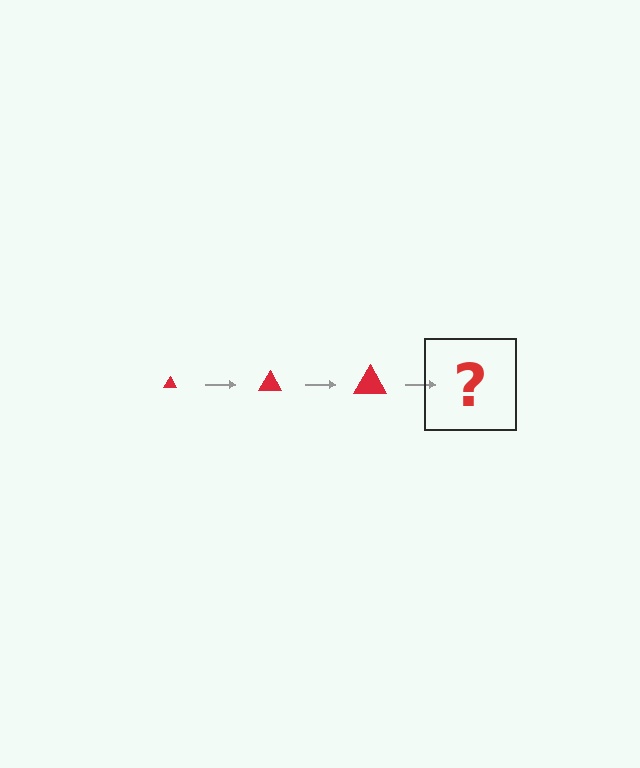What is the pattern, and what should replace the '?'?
The pattern is that the triangle gets progressively larger each step. The '?' should be a red triangle, larger than the previous one.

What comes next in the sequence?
The next element should be a red triangle, larger than the previous one.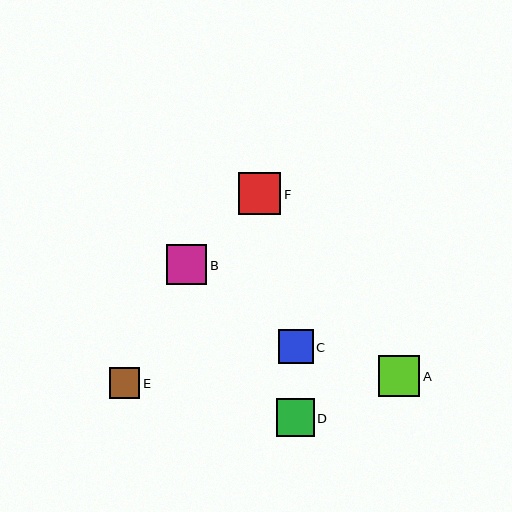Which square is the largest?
Square F is the largest with a size of approximately 42 pixels.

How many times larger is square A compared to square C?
Square A is approximately 1.2 times the size of square C.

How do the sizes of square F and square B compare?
Square F and square B are approximately the same size.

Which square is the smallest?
Square E is the smallest with a size of approximately 31 pixels.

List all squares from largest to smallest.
From largest to smallest: F, A, B, D, C, E.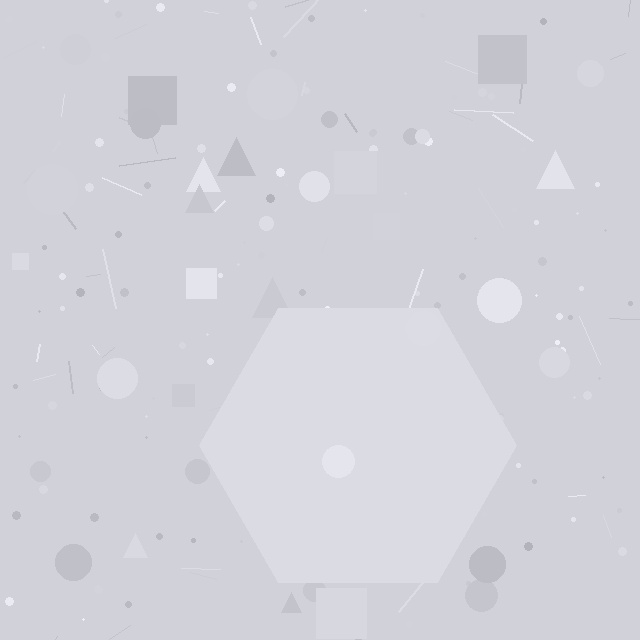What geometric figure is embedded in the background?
A hexagon is embedded in the background.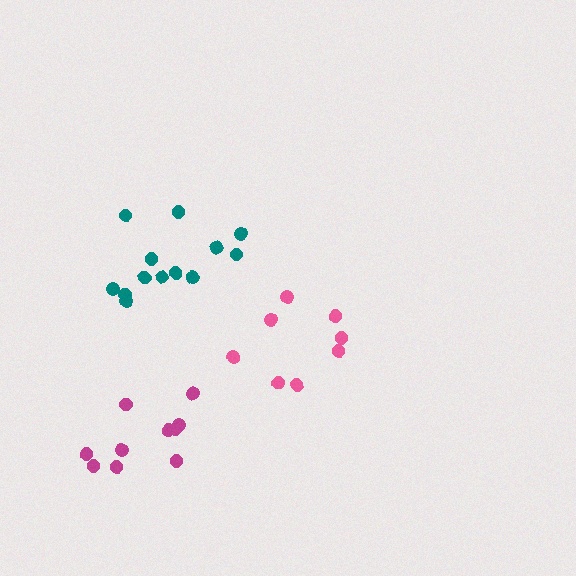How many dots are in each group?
Group 1: 13 dots, Group 2: 10 dots, Group 3: 8 dots (31 total).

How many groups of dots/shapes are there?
There are 3 groups.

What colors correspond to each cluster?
The clusters are colored: teal, magenta, pink.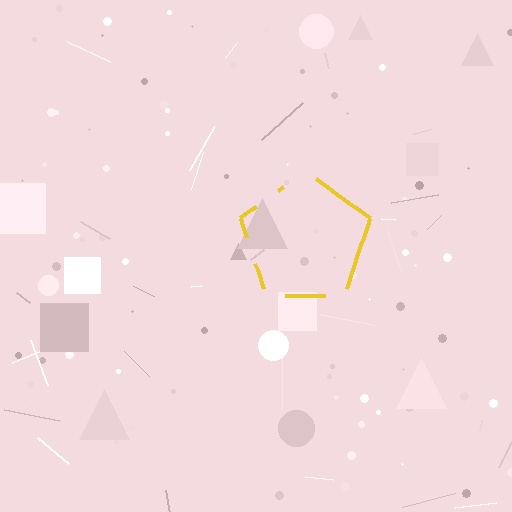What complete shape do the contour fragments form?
The contour fragments form a pentagon.